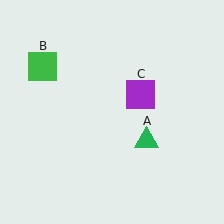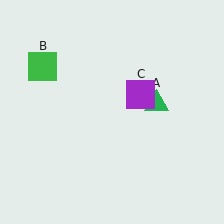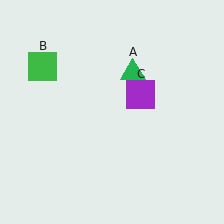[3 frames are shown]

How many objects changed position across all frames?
1 object changed position: green triangle (object A).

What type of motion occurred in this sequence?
The green triangle (object A) rotated counterclockwise around the center of the scene.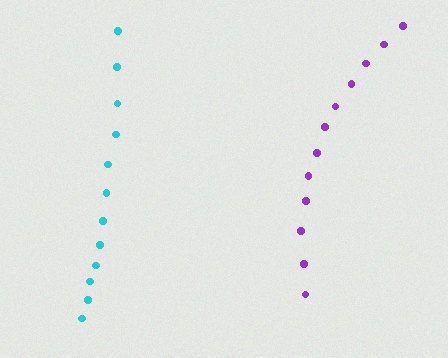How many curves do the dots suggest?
There are 2 distinct paths.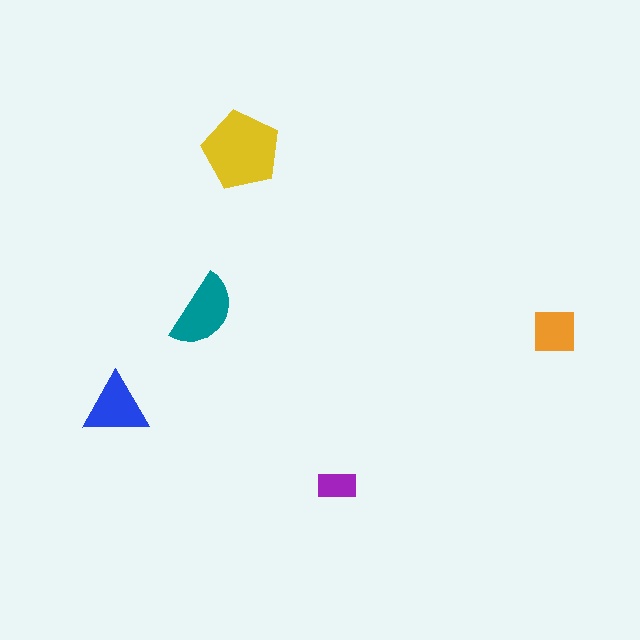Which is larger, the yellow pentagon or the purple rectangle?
The yellow pentagon.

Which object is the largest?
The yellow pentagon.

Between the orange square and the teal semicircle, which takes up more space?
The teal semicircle.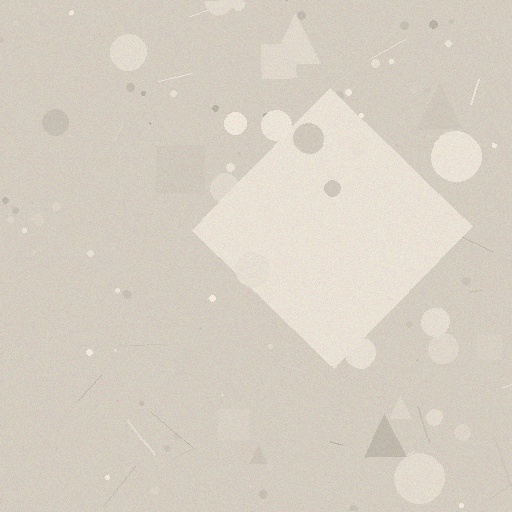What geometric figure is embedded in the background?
A diamond is embedded in the background.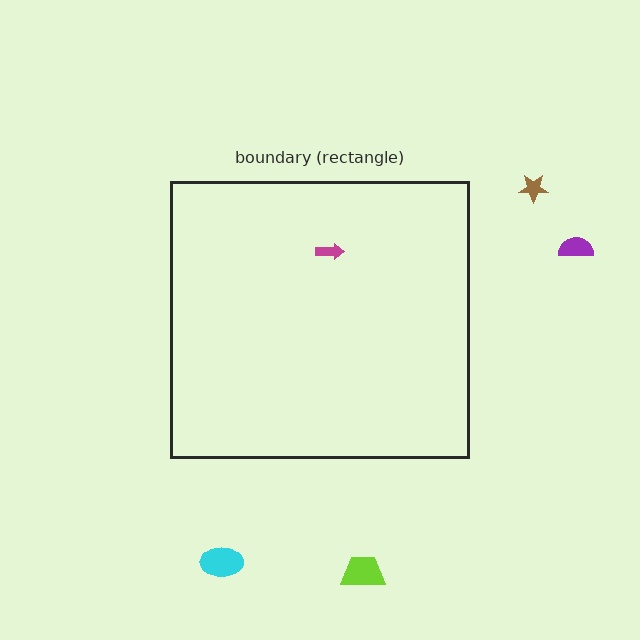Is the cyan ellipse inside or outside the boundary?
Outside.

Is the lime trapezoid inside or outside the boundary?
Outside.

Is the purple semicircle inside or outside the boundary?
Outside.